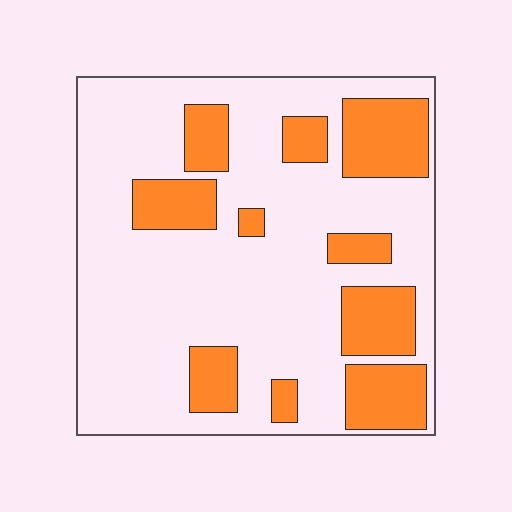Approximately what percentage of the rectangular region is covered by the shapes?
Approximately 25%.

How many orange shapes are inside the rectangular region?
10.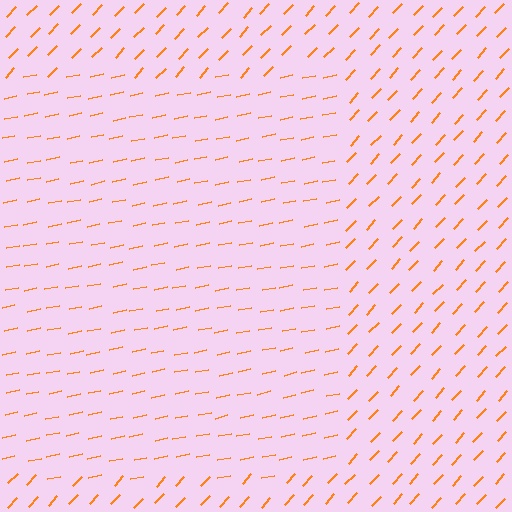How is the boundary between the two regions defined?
The boundary is defined purely by a change in line orientation (approximately 36 degrees difference). All lines are the same color and thickness.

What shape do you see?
I see a rectangle.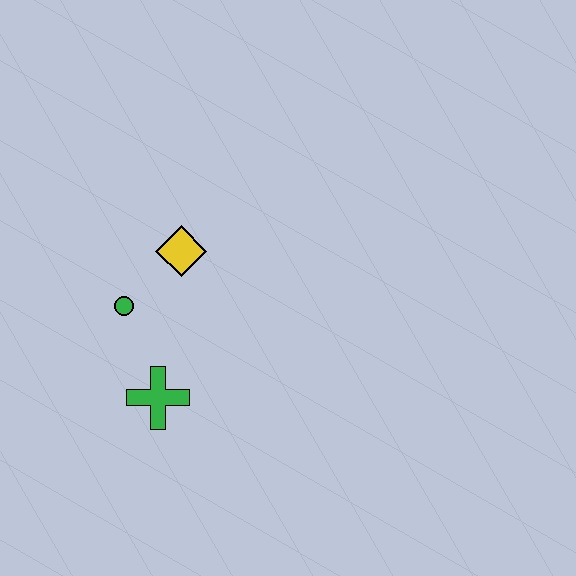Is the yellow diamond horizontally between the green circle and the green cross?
No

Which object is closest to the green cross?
The green circle is closest to the green cross.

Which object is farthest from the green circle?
The green cross is farthest from the green circle.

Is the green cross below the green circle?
Yes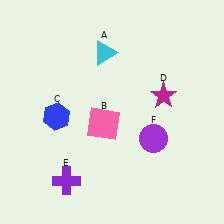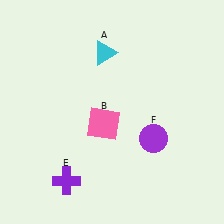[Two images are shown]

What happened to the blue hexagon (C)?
The blue hexagon (C) was removed in Image 2. It was in the bottom-left area of Image 1.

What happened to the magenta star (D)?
The magenta star (D) was removed in Image 2. It was in the top-right area of Image 1.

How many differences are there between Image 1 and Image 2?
There are 2 differences between the two images.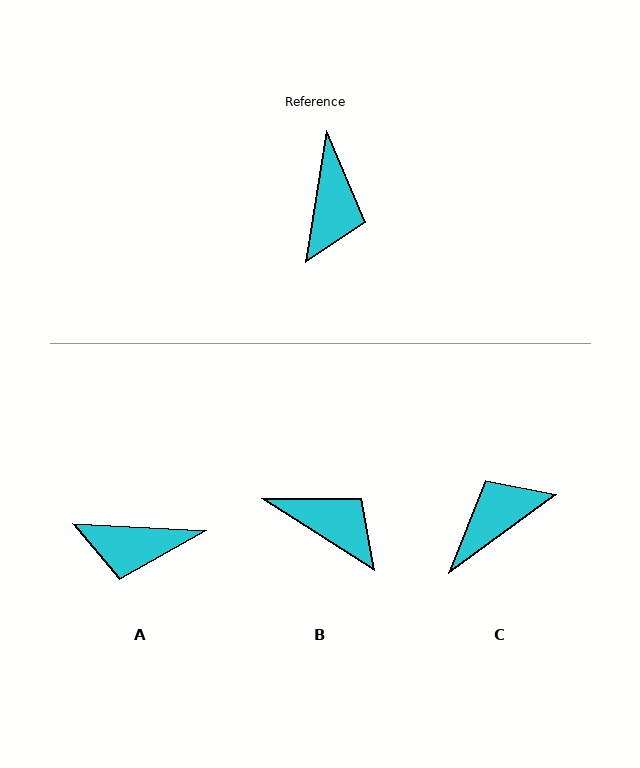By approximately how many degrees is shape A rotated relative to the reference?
Approximately 84 degrees clockwise.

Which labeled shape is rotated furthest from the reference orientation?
C, about 135 degrees away.